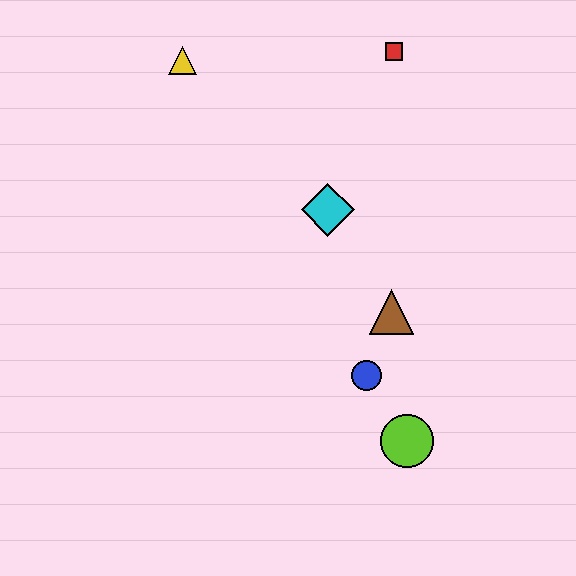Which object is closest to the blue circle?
The brown triangle is closest to the blue circle.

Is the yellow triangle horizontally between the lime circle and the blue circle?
No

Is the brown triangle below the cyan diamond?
Yes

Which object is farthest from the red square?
The lime circle is farthest from the red square.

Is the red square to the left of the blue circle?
No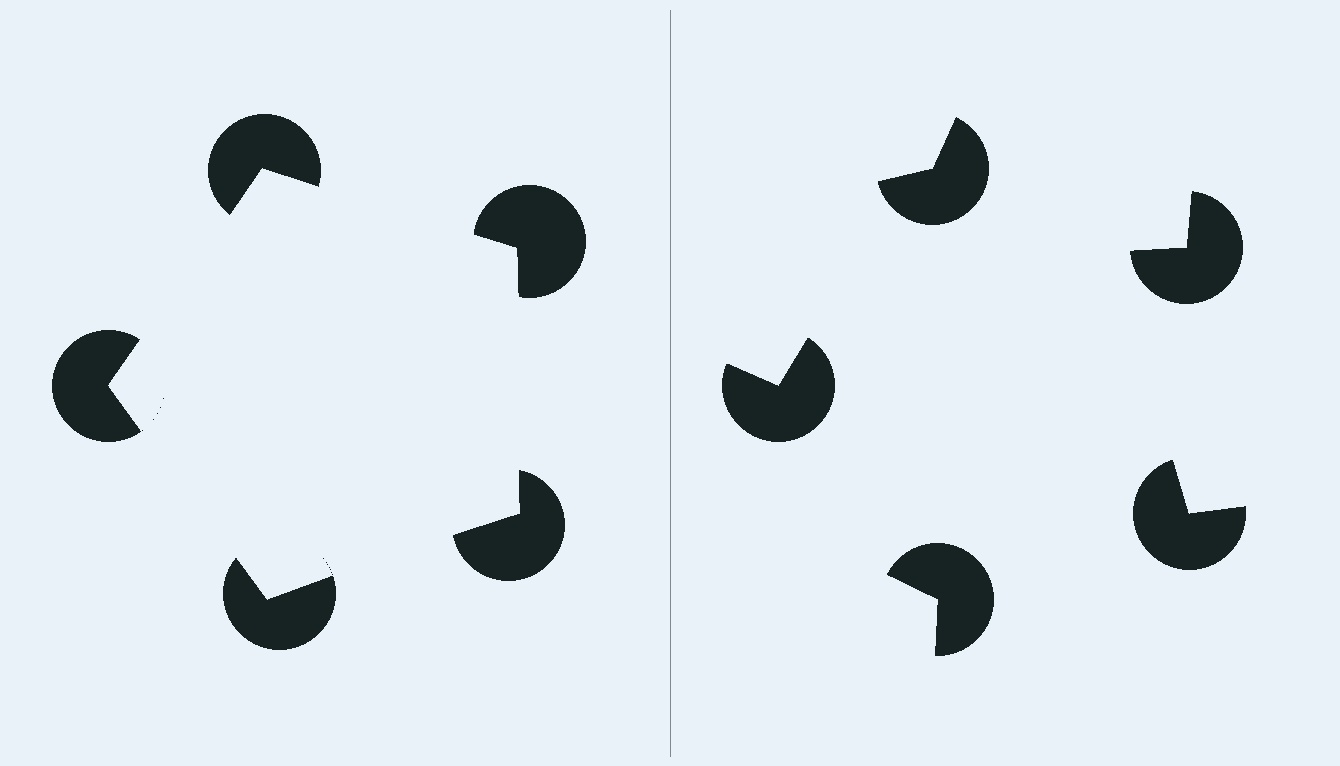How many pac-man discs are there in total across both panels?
10 — 5 on each side.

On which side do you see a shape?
An illusory pentagon appears on the left side. On the right side the wedge cuts are rotated, so no coherent shape forms.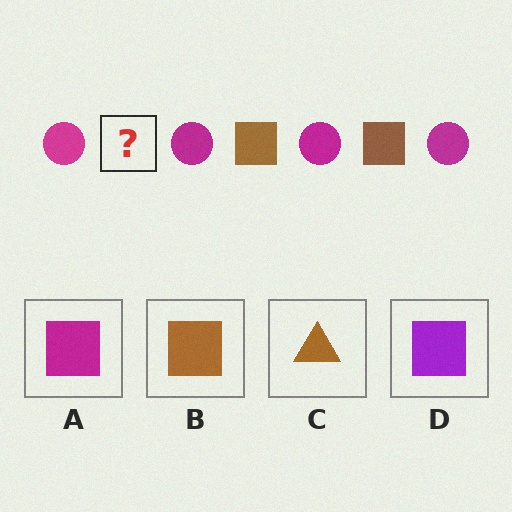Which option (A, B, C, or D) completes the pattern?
B.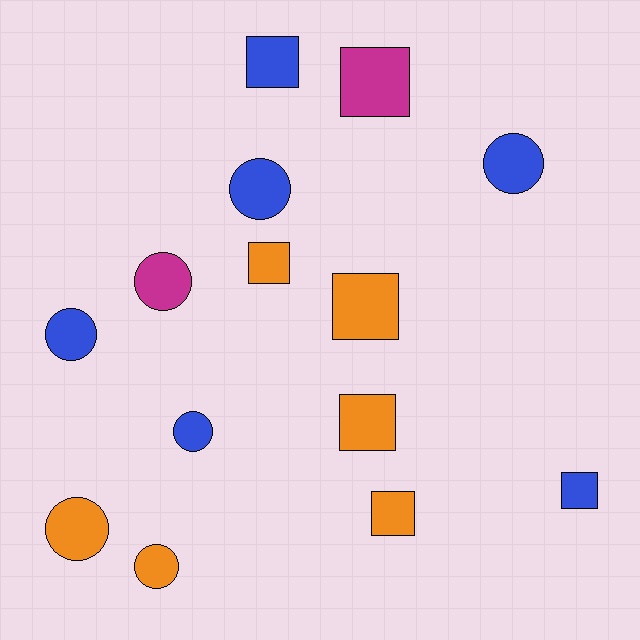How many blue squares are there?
There are 2 blue squares.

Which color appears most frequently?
Blue, with 6 objects.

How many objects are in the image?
There are 14 objects.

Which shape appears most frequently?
Circle, with 7 objects.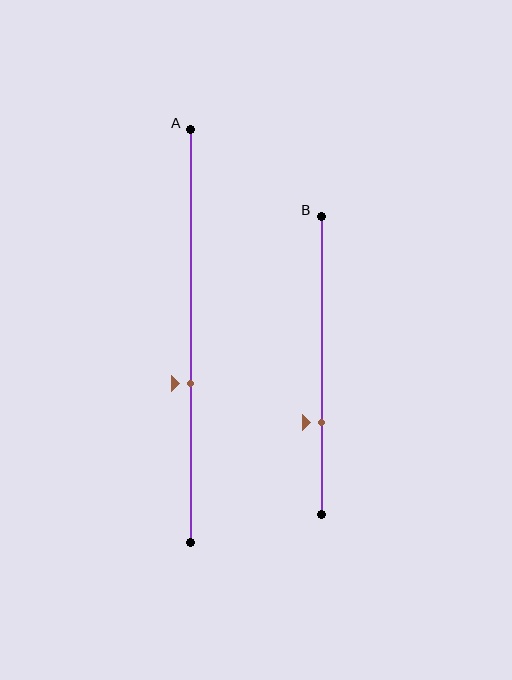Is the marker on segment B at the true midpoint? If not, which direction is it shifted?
No, the marker on segment B is shifted downward by about 19% of the segment length.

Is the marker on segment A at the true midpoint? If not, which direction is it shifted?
No, the marker on segment A is shifted downward by about 11% of the segment length.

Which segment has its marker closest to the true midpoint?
Segment A has its marker closest to the true midpoint.